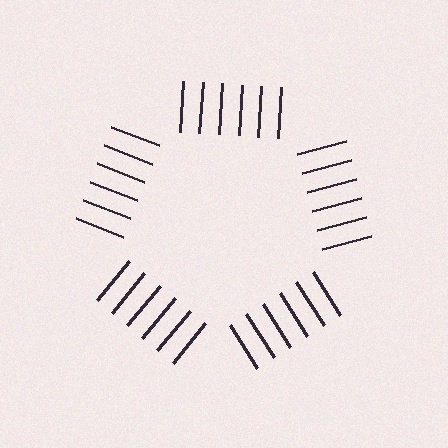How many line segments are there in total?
30 — 6 along each of the 5 edges.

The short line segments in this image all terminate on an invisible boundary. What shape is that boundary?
An illusory pentagon — the line segments terminate on its edges but no continuous stroke is drawn.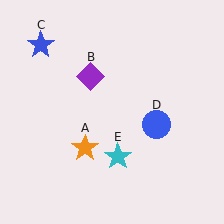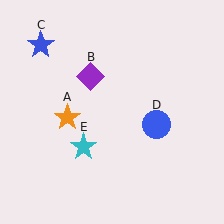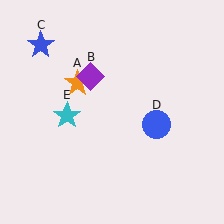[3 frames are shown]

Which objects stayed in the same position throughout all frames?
Purple diamond (object B) and blue star (object C) and blue circle (object D) remained stationary.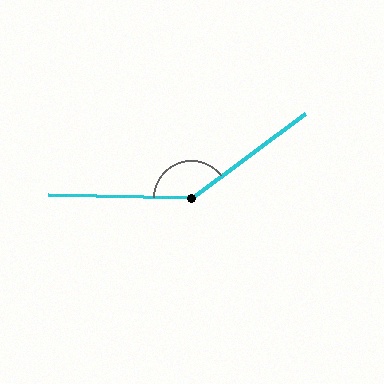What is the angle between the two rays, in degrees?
Approximately 142 degrees.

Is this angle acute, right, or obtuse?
It is obtuse.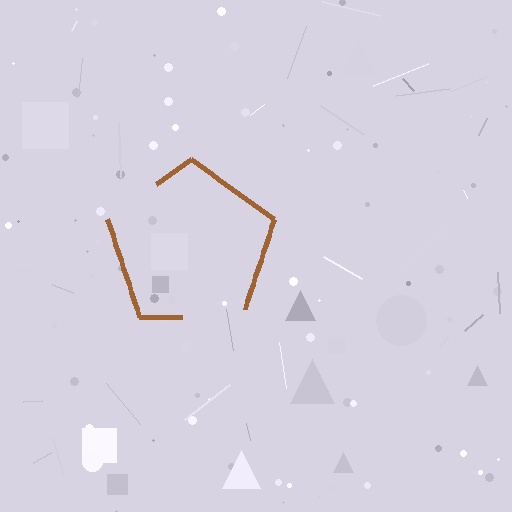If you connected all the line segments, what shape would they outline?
They would outline a pentagon.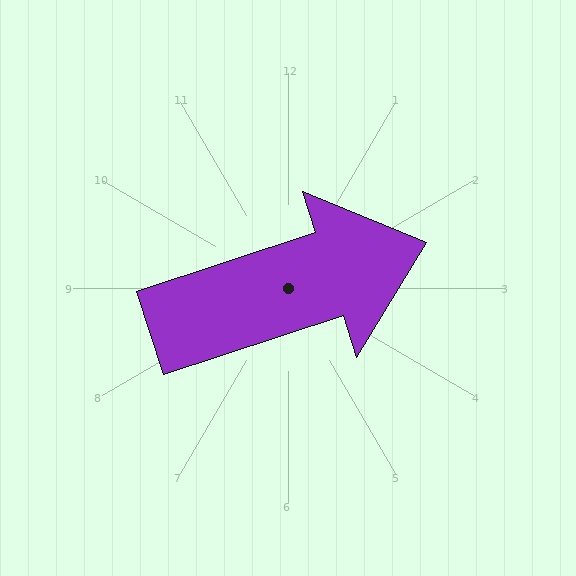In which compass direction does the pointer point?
East.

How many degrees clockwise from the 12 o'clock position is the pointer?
Approximately 72 degrees.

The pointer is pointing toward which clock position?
Roughly 2 o'clock.